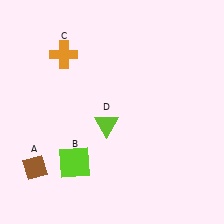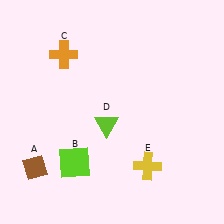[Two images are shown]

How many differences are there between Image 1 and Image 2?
There is 1 difference between the two images.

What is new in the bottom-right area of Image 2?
A yellow cross (E) was added in the bottom-right area of Image 2.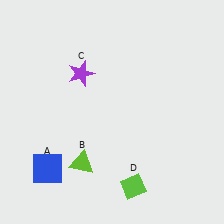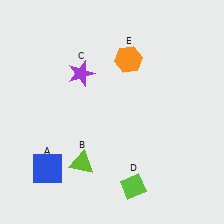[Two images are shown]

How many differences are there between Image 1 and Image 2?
There is 1 difference between the two images.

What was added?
An orange hexagon (E) was added in Image 2.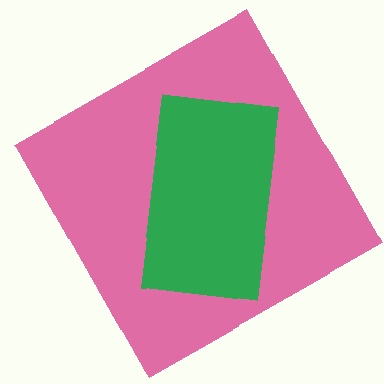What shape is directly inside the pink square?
The green rectangle.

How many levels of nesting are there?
2.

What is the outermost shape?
The pink square.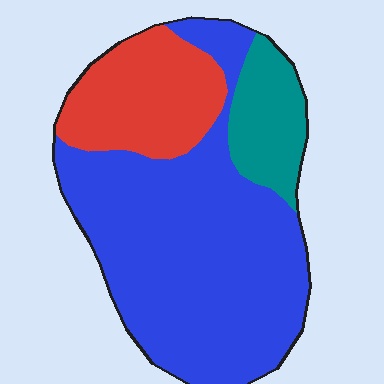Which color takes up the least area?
Teal, at roughly 15%.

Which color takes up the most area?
Blue, at roughly 65%.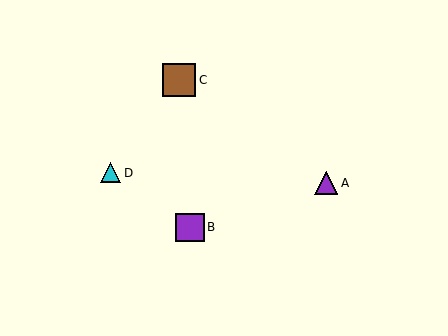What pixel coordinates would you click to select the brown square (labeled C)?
Click at (179, 80) to select the brown square C.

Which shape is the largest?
The brown square (labeled C) is the largest.